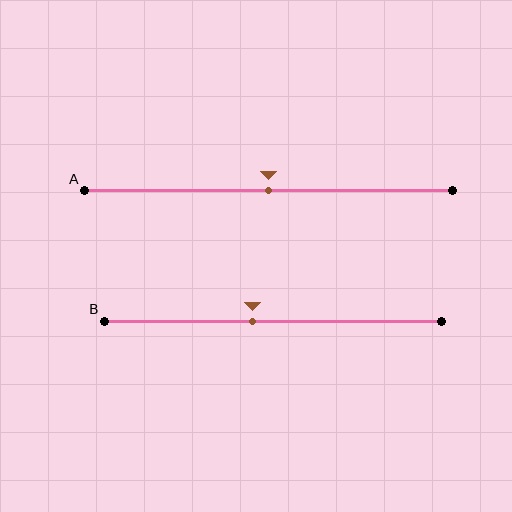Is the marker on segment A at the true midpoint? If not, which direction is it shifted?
Yes, the marker on segment A is at the true midpoint.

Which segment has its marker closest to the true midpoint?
Segment A has its marker closest to the true midpoint.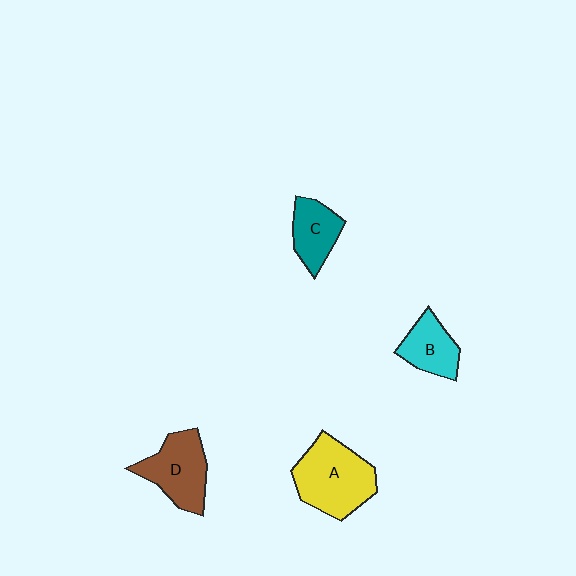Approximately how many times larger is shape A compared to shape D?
Approximately 1.3 times.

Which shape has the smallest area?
Shape C (teal).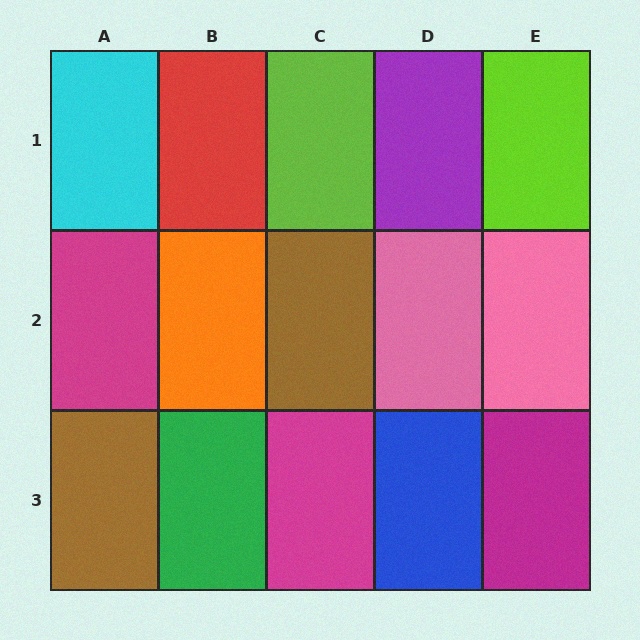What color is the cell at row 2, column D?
Pink.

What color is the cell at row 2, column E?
Pink.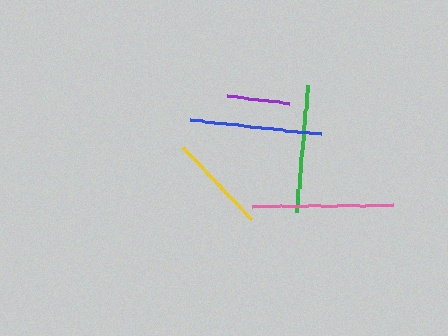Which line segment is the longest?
The pink line is the longest at approximately 142 pixels.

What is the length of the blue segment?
The blue segment is approximately 131 pixels long.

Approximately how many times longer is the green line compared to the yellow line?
The green line is approximately 1.3 times the length of the yellow line.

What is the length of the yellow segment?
The yellow segment is approximately 100 pixels long.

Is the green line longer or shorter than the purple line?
The green line is longer than the purple line.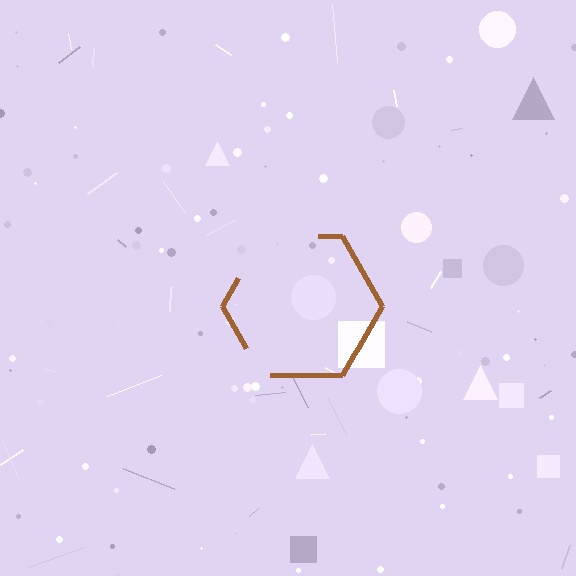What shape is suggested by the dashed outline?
The dashed outline suggests a hexagon.